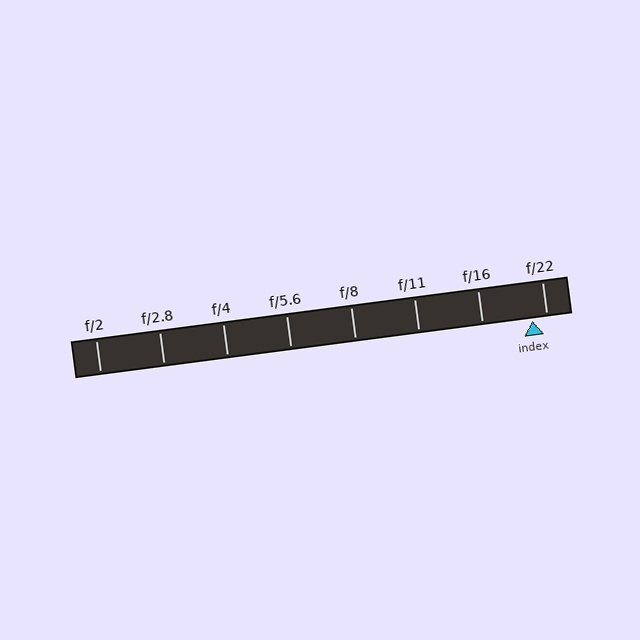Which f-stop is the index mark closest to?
The index mark is closest to f/22.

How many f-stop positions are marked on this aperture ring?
There are 8 f-stop positions marked.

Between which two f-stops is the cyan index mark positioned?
The index mark is between f/16 and f/22.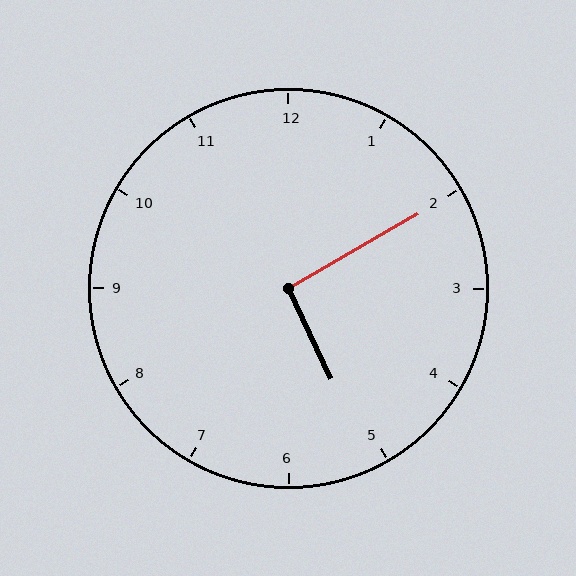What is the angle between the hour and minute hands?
Approximately 95 degrees.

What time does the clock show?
5:10.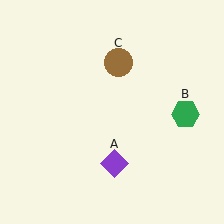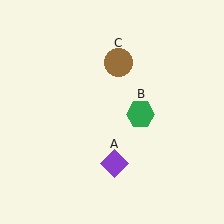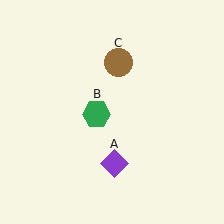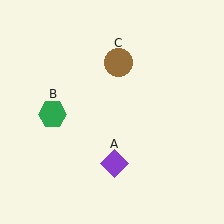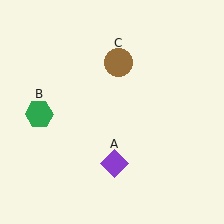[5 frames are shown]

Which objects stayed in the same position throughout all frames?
Purple diamond (object A) and brown circle (object C) remained stationary.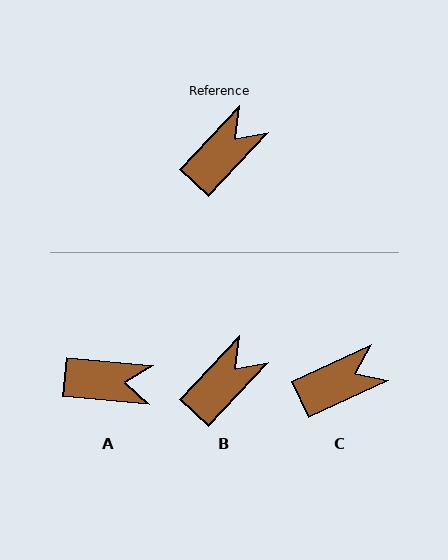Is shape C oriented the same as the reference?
No, it is off by about 22 degrees.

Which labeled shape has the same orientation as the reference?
B.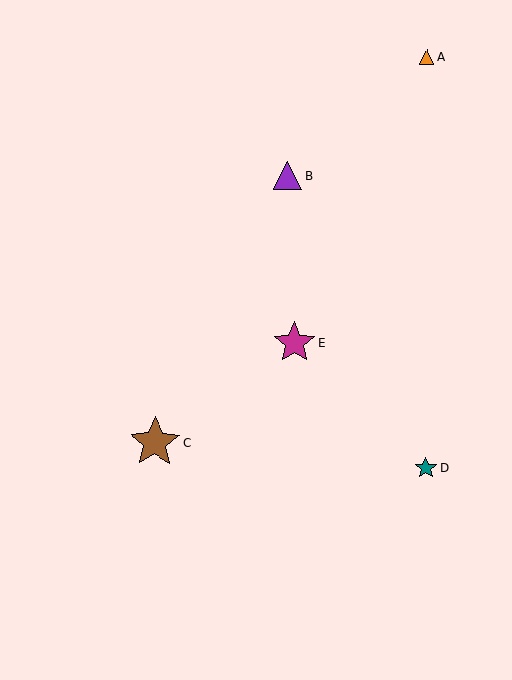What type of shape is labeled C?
Shape C is a brown star.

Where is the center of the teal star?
The center of the teal star is at (426, 468).